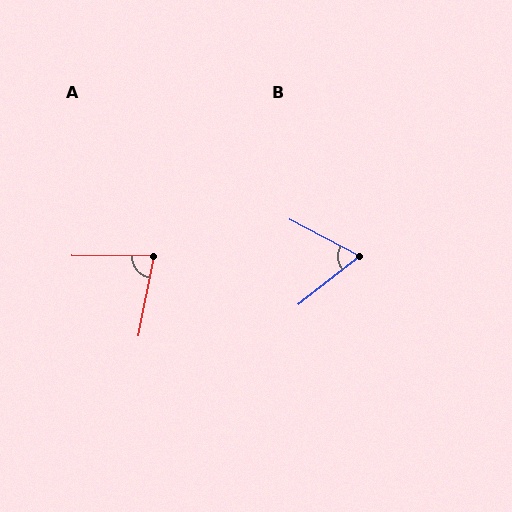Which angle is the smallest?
B, at approximately 66 degrees.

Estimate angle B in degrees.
Approximately 66 degrees.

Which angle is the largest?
A, at approximately 80 degrees.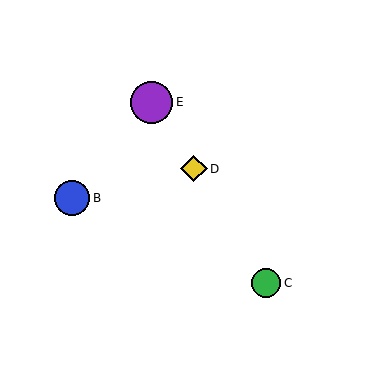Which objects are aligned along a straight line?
Objects A, C, D, E are aligned along a straight line.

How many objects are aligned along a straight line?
4 objects (A, C, D, E) are aligned along a straight line.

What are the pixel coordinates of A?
Object A is at (151, 102).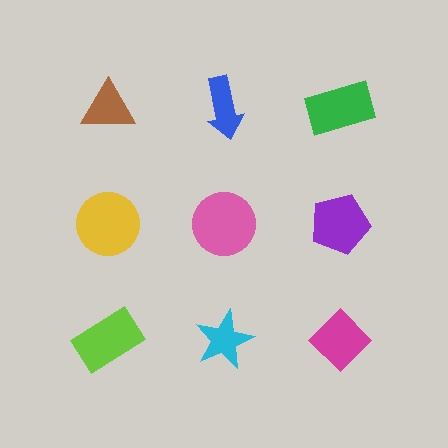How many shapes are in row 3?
3 shapes.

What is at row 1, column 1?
A brown triangle.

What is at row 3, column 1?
A lime rectangle.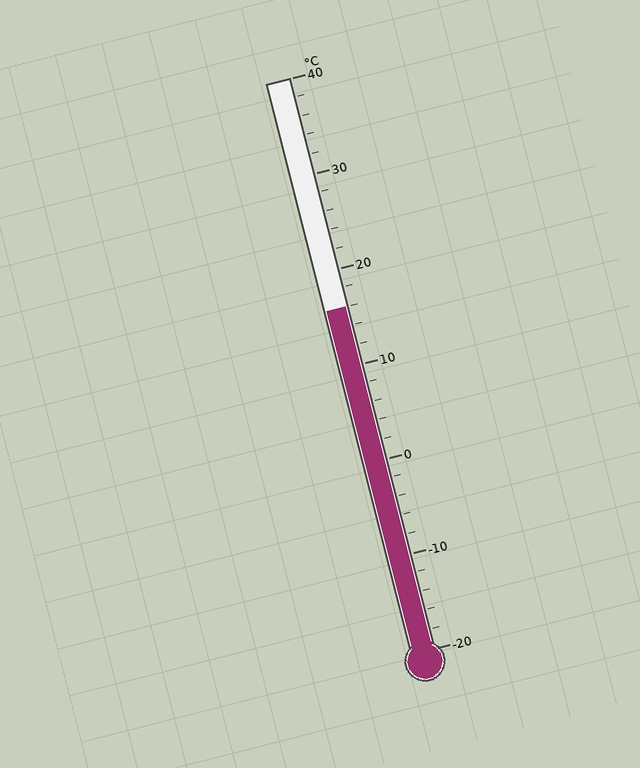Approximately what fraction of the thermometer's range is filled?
The thermometer is filled to approximately 60% of its range.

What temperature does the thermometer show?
The thermometer shows approximately 16°C.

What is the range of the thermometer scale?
The thermometer scale ranges from -20°C to 40°C.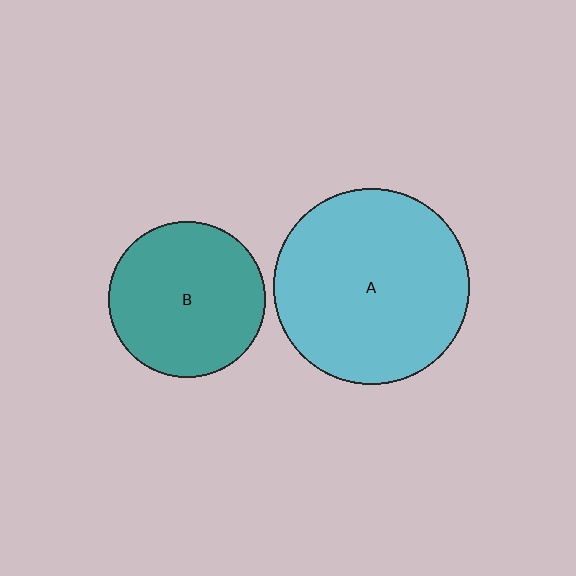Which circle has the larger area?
Circle A (cyan).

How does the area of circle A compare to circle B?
Approximately 1.6 times.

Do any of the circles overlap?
No, none of the circles overlap.